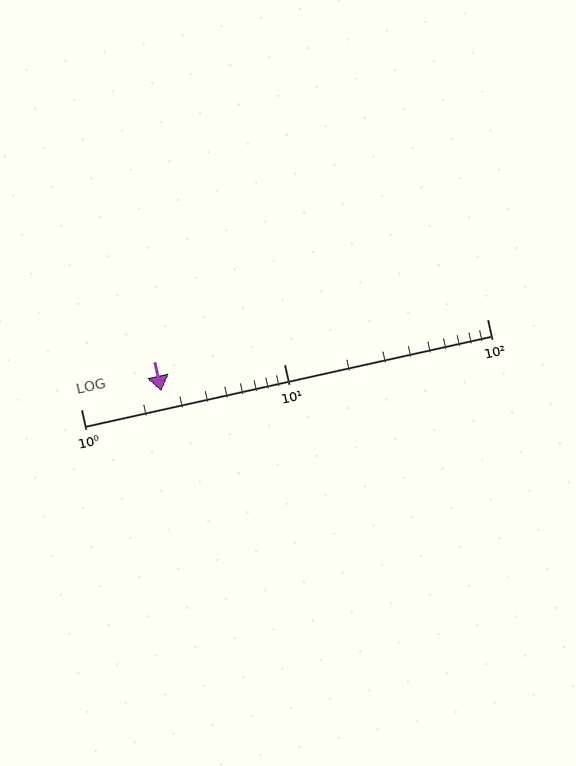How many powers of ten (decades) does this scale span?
The scale spans 2 decades, from 1 to 100.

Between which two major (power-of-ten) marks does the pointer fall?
The pointer is between 1 and 10.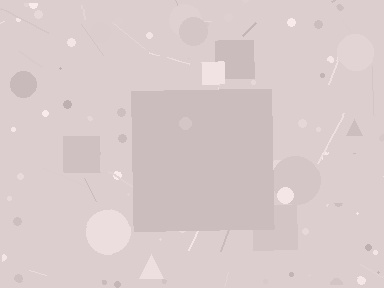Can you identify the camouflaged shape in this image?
The camouflaged shape is a square.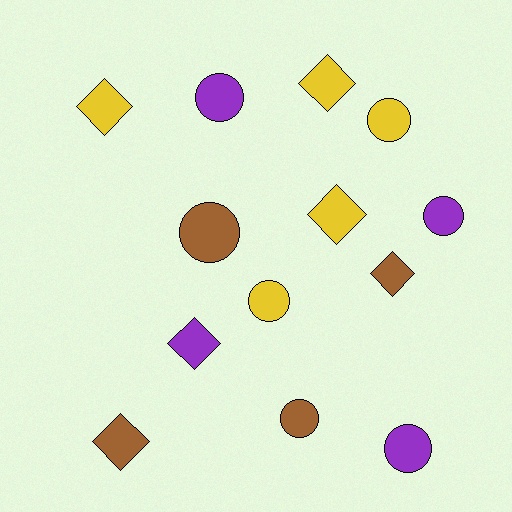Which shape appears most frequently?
Circle, with 7 objects.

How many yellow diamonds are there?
There are 3 yellow diamonds.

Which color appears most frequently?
Yellow, with 5 objects.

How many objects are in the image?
There are 13 objects.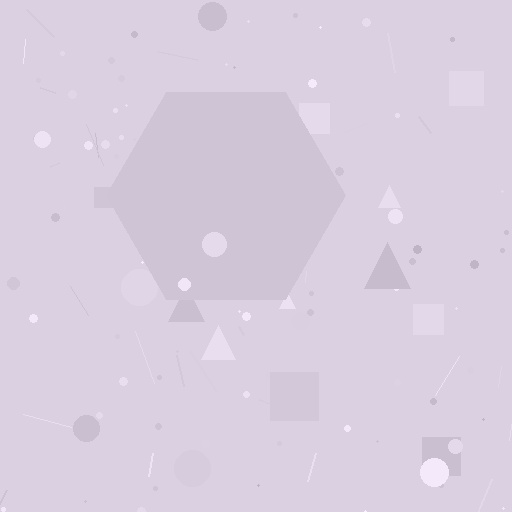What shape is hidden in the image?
A hexagon is hidden in the image.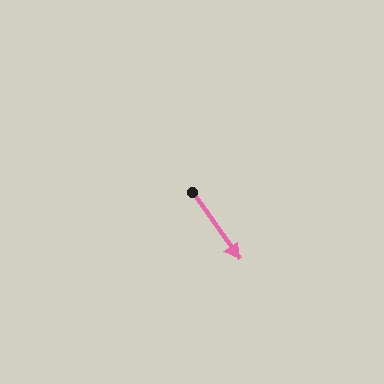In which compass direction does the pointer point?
Southeast.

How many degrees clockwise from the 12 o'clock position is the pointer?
Approximately 145 degrees.